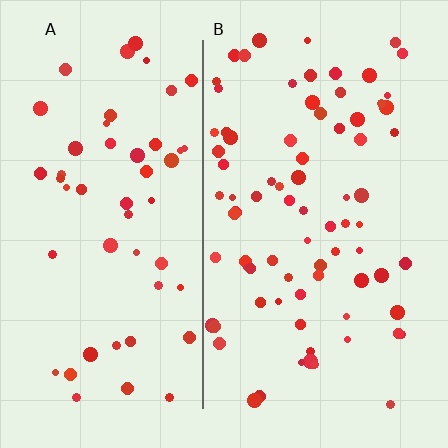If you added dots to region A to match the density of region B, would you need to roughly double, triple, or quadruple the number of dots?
Approximately double.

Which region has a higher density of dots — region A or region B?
B (the right).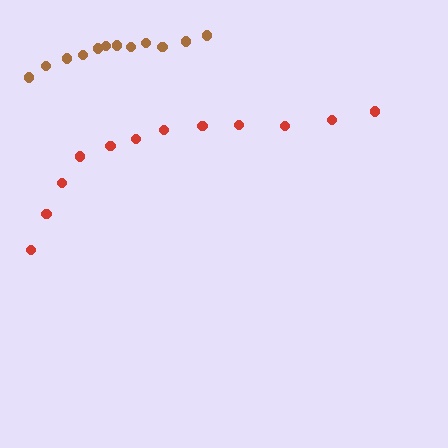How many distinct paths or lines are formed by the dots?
There are 2 distinct paths.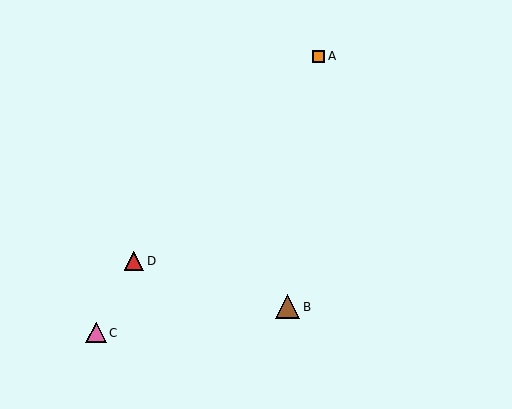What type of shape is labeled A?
Shape A is an orange square.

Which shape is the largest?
The brown triangle (labeled B) is the largest.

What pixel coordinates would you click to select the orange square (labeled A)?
Click at (319, 56) to select the orange square A.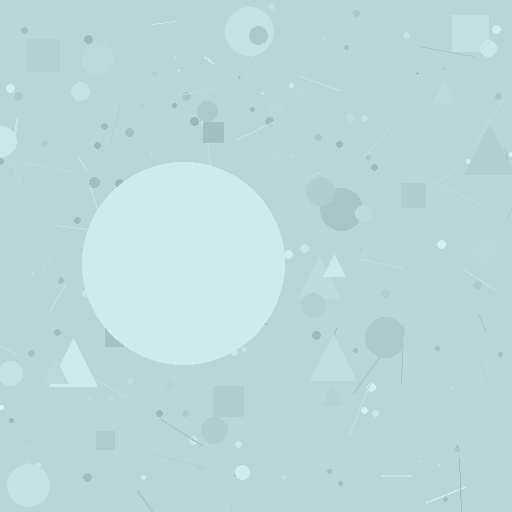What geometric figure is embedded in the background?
A circle is embedded in the background.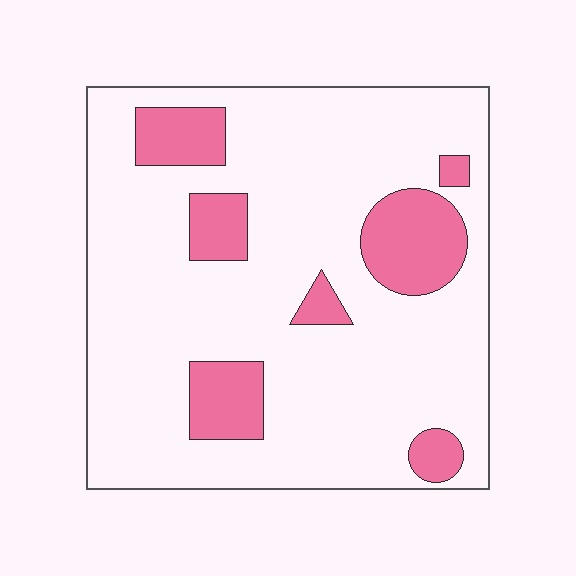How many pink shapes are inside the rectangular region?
7.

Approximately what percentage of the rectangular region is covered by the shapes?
Approximately 20%.